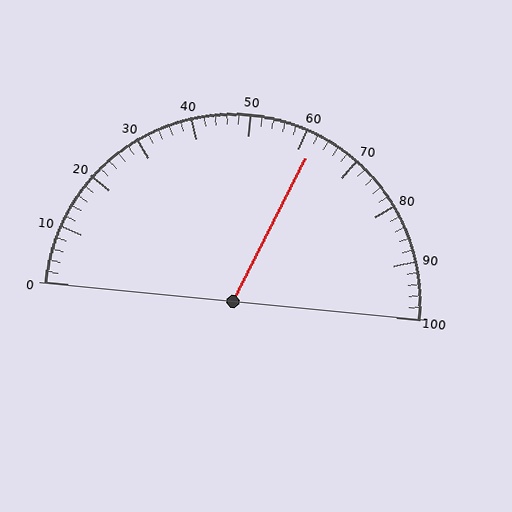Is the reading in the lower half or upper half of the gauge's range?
The reading is in the upper half of the range (0 to 100).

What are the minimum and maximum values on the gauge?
The gauge ranges from 0 to 100.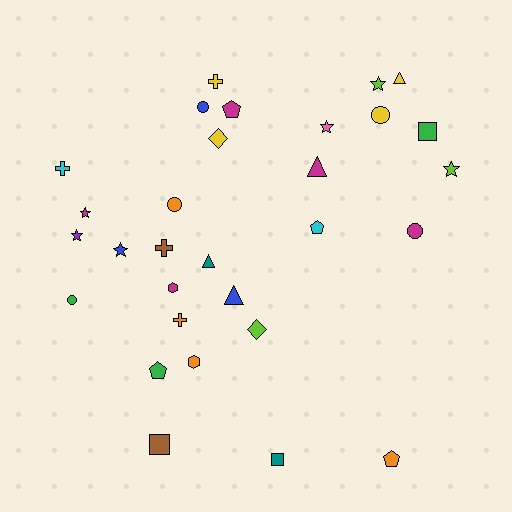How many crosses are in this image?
There are 4 crosses.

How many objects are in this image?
There are 30 objects.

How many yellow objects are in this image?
There are 4 yellow objects.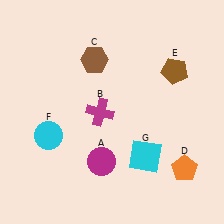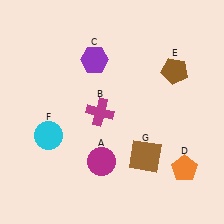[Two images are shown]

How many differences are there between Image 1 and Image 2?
There are 2 differences between the two images.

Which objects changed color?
C changed from brown to purple. G changed from cyan to brown.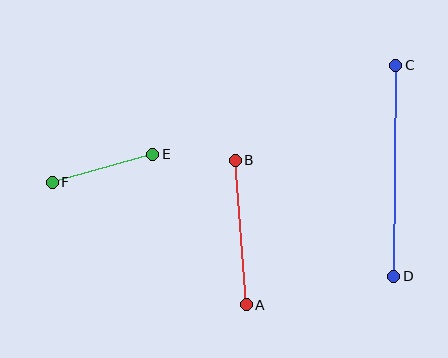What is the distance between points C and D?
The distance is approximately 211 pixels.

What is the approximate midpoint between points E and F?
The midpoint is at approximately (102, 168) pixels.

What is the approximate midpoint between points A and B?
The midpoint is at approximately (241, 233) pixels.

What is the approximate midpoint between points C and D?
The midpoint is at approximately (395, 171) pixels.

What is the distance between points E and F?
The distance is approximately 105 pixels.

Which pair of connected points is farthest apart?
Points C and D are farthest apart.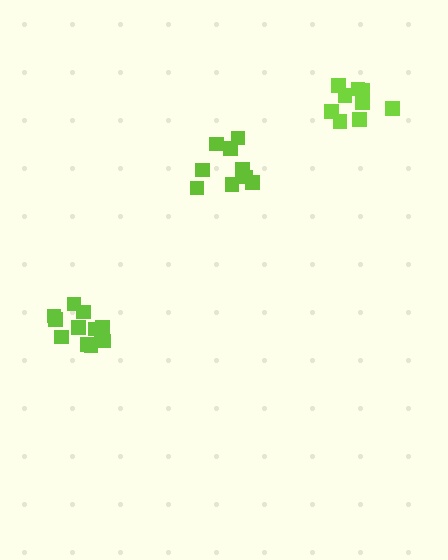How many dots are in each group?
Group 1: 10 dots, Group 2: 9 dots, Group 3: 12 dots (31 total).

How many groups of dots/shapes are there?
There are 3 groups.